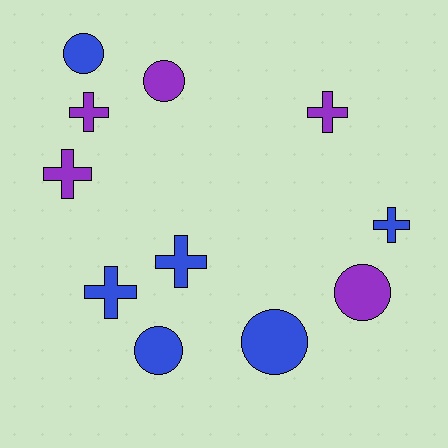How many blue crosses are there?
There are 3 blue crosses.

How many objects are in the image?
There are 11 objects.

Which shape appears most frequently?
Cross, with 6 objects.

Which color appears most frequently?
Blue, with 6 objects.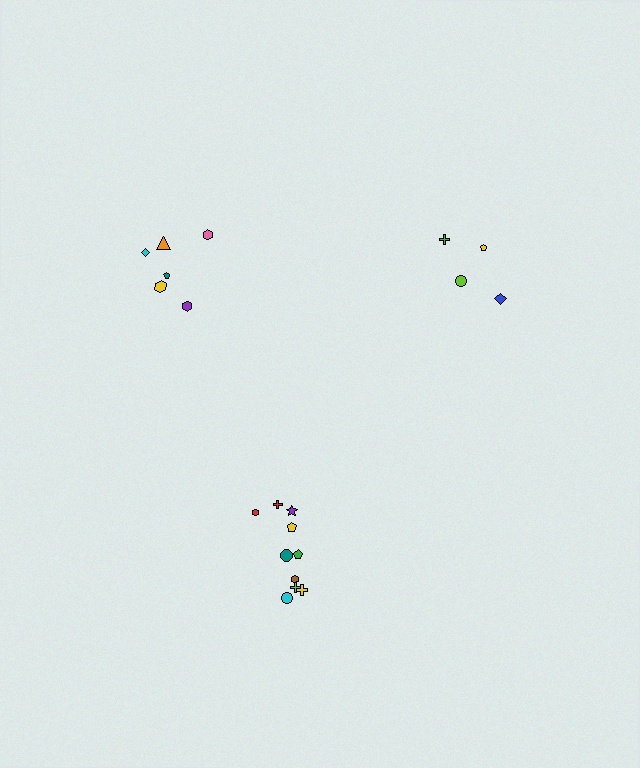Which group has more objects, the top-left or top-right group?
The top-left group.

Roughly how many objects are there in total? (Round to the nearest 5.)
Roughly 20 objects in total.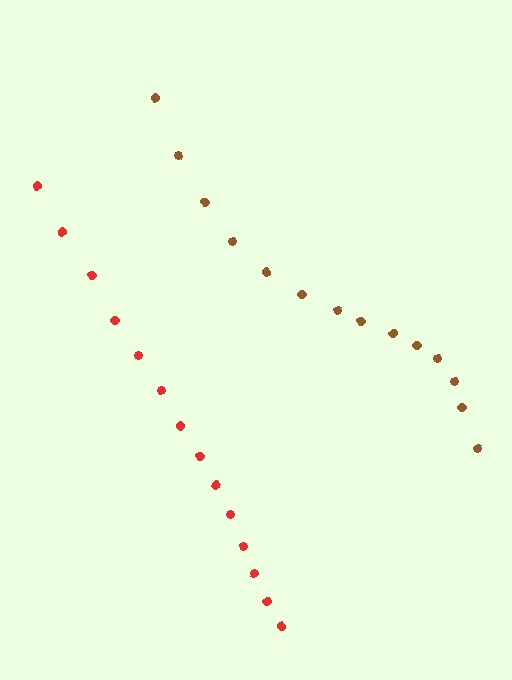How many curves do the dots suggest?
There are 2 distinct paths.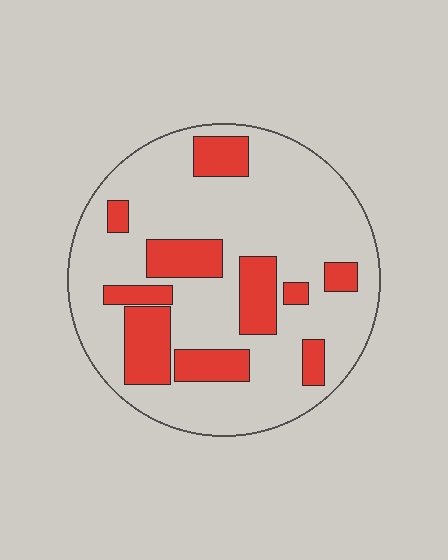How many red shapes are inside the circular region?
10.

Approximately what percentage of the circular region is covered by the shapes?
Approximately 25%.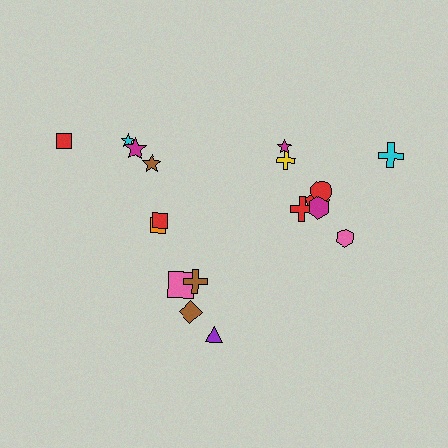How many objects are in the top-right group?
There are 8 objects.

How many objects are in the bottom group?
There are 4 objects.